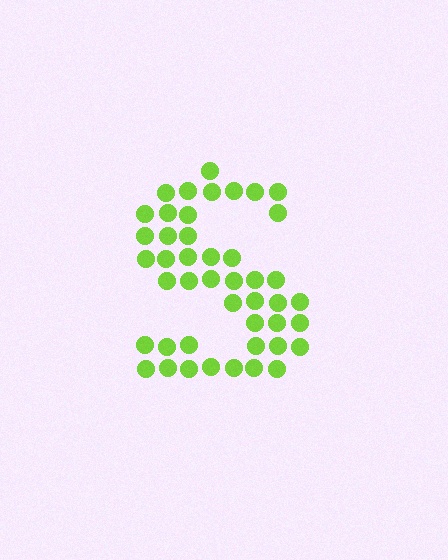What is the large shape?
The large shape is the letter S.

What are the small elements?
The small elements are circles.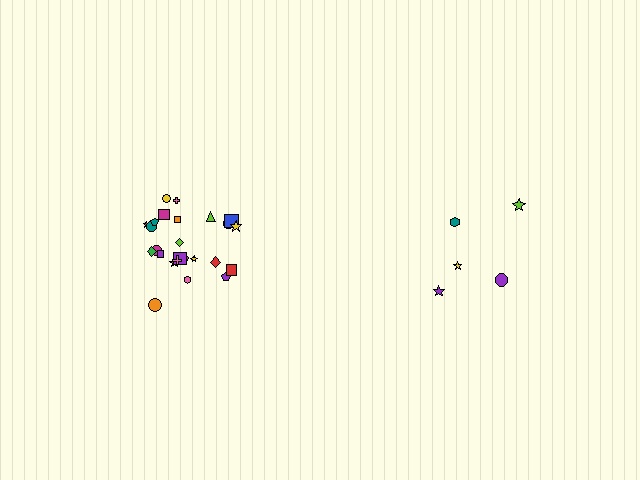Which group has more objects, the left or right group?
The left group.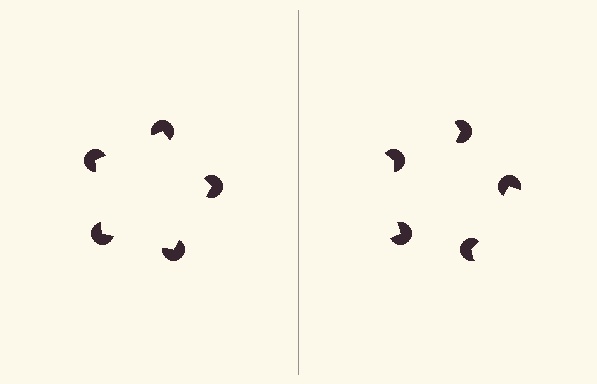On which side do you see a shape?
An illusory pentagon appears on the left side. On the right side the wedge cuts are rotated, so no coherent shape forms.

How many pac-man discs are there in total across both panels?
10 — 5 on each side.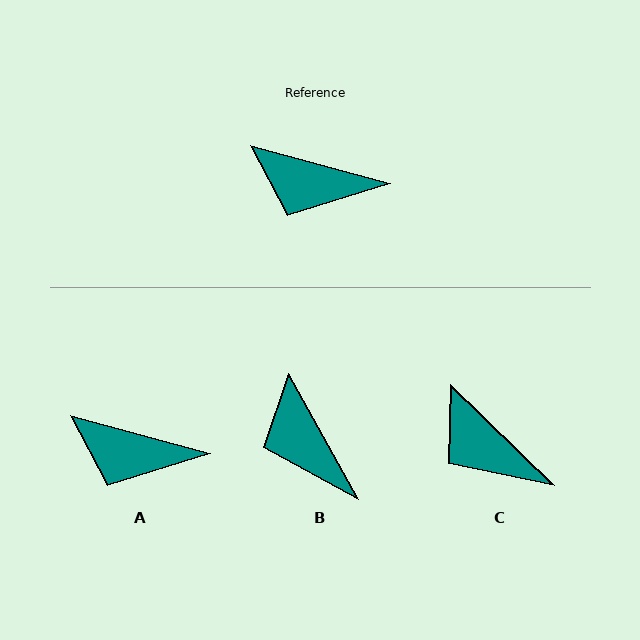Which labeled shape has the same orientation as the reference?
A.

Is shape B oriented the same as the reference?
No, it is off by about 46 degrees.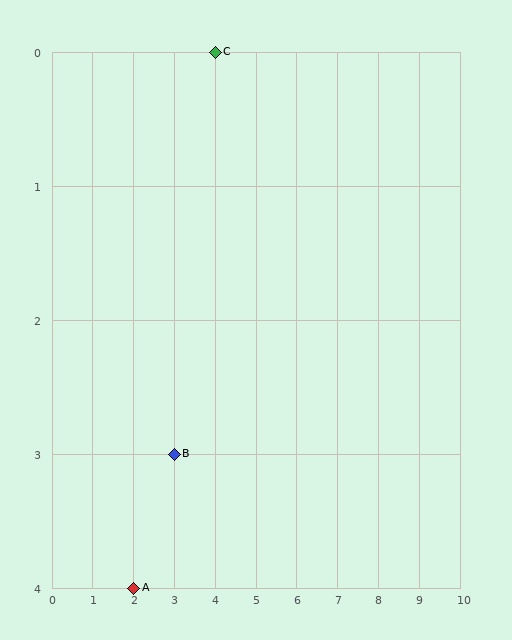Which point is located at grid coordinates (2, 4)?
Point A is at (2, 4).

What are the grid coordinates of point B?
Point B is at grid coordinates (3, 3).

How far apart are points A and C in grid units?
Points A and C are 2 columns and 4 rows apart (about 4.5 grid units diagonally).